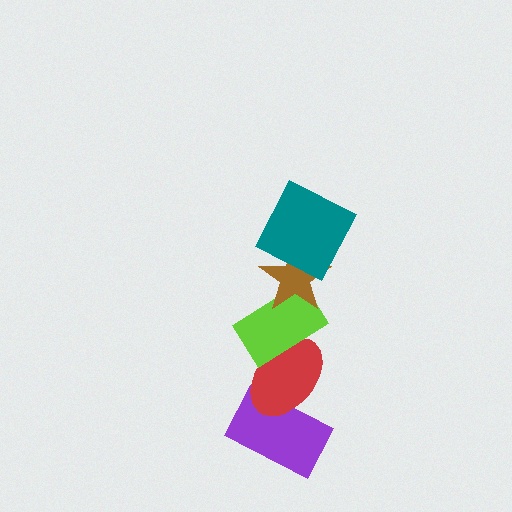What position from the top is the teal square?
The teal square is 1st from the top.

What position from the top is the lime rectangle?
The lime rectangle is 3rd from the top.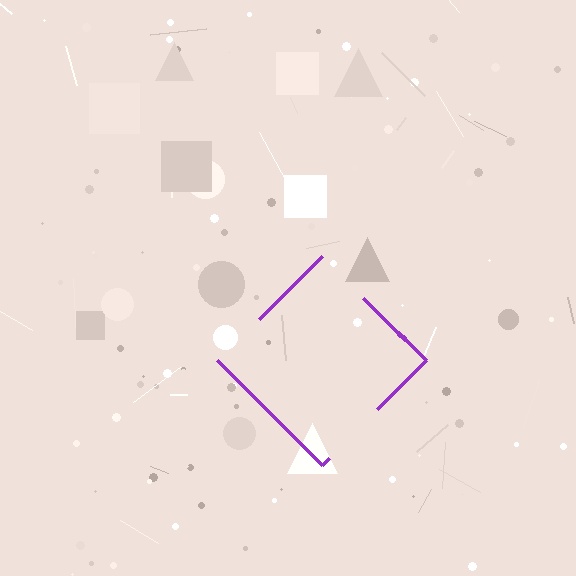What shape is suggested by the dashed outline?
The dashed outline suggests a diamond.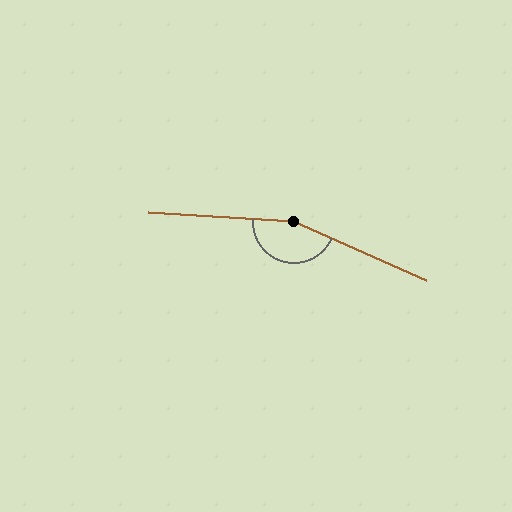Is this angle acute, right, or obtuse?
It is obtuse.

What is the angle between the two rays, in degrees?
Approximately 160 degrees.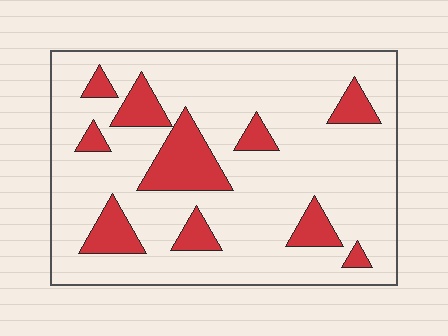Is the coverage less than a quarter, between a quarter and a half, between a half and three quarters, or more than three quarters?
Less than a quarter.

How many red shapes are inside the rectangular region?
10.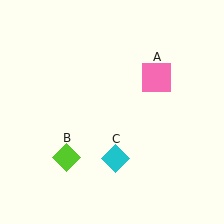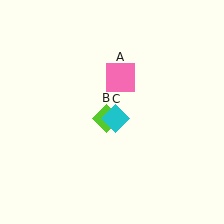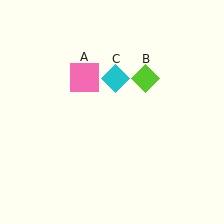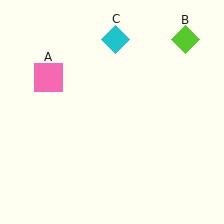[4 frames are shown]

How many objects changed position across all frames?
3 objects changed position: pink square (object A), lime diamond (object B), cyan diamond (object C).